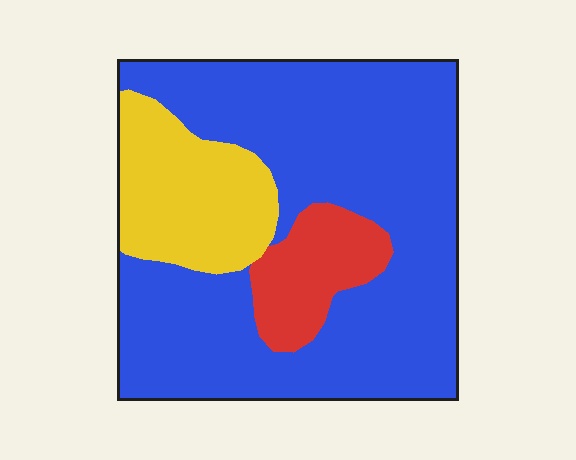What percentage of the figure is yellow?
Yellow covers around 20% of the figure.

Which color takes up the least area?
Red, at roughly 10%.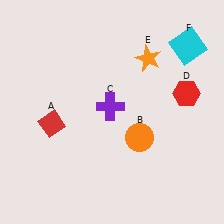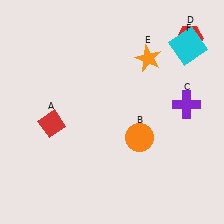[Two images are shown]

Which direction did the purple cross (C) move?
The purple cross (C) moved right.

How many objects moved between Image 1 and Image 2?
2 objects moved between the two images.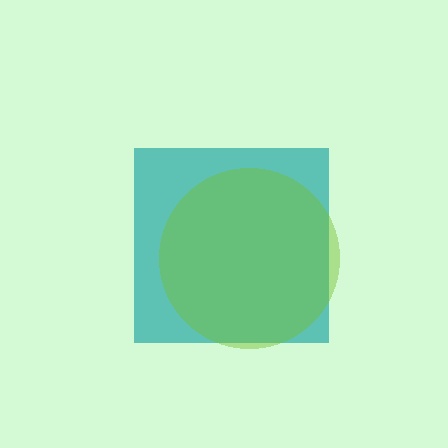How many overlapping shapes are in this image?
There are 2 overlapping shapes in the image.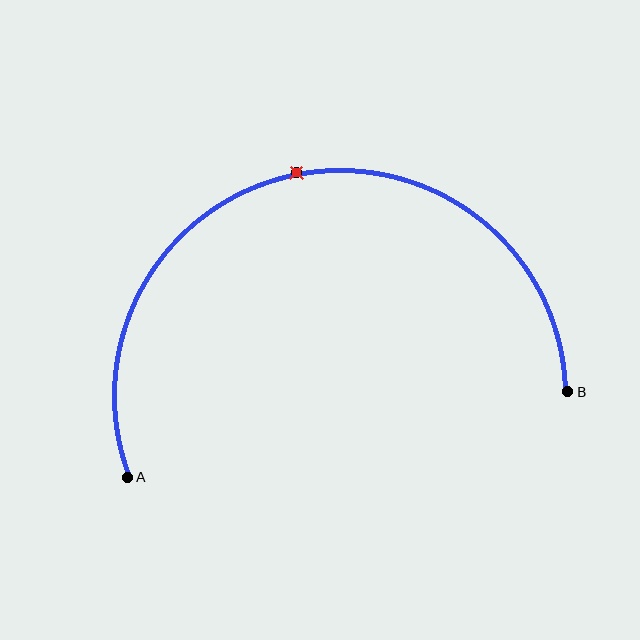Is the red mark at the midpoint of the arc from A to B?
Yes. The red mark lies on the arc at equal arc-length from both A and B — it is the arc midpoint.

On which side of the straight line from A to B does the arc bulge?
The arc bulges above the straight line connecting A and B.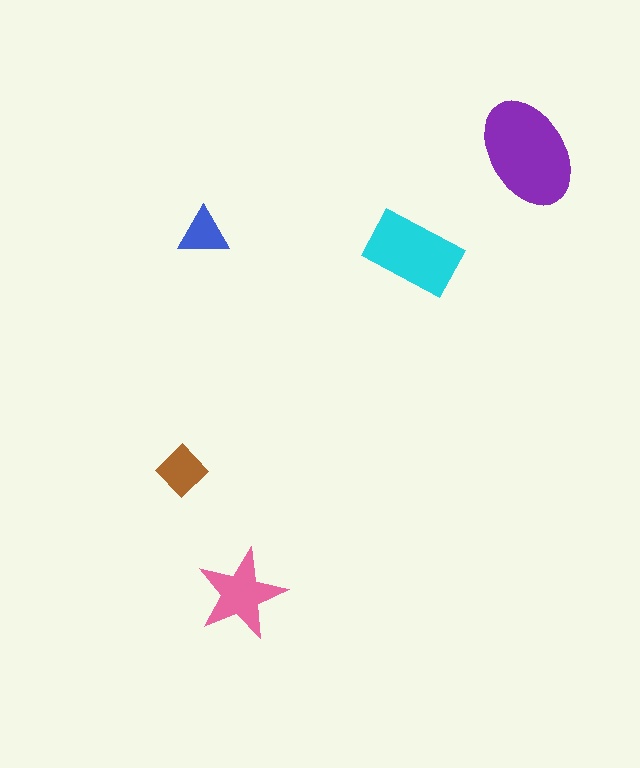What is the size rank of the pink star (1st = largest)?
3rd.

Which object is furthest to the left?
The brown diamond is leftmost.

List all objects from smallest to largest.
The blue triangle, the brown diamond, the pink star, the cyan rectangle, the purple ellipse.